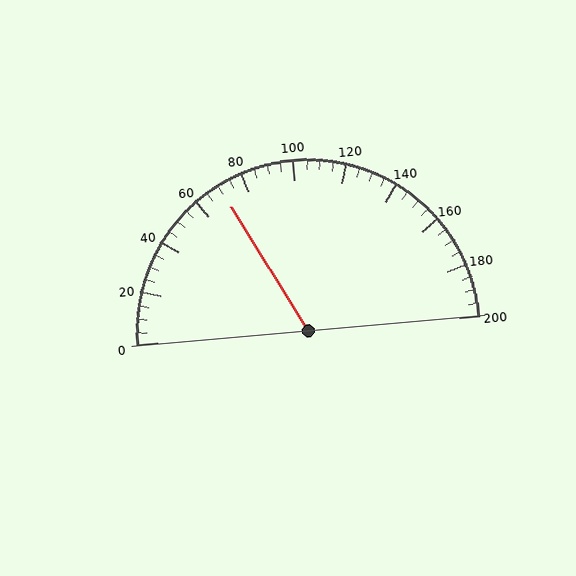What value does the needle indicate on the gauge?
The needle indicates approximately 70.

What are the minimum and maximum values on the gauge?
The gauge ranges from 0 to 200.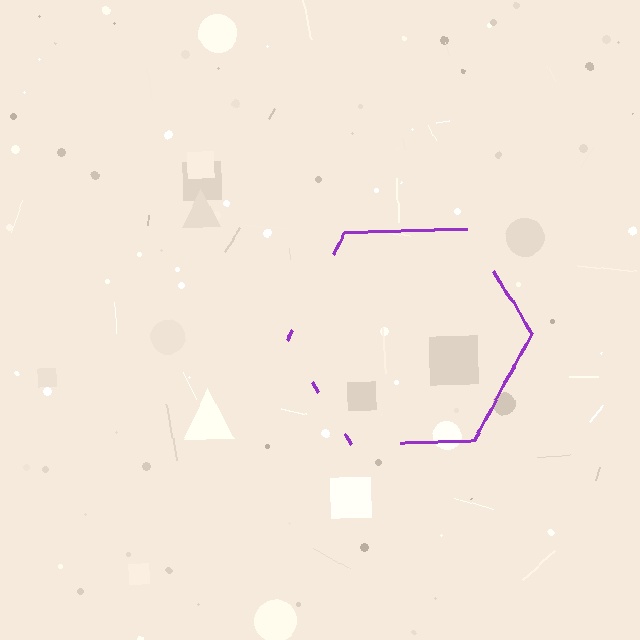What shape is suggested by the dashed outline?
The dashed outline suggests a hexagon.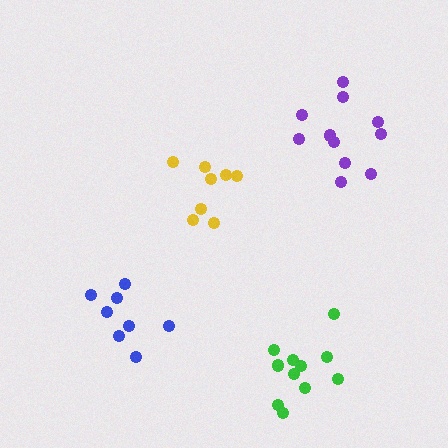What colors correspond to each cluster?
The clusters are colored: blue, yellow, green, purple.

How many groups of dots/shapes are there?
There are 4 groups.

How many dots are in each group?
Group 1: 8 dots, Group 2: 8 dots, Group 3: 11 dots, Group 4: 11 dots (38 total).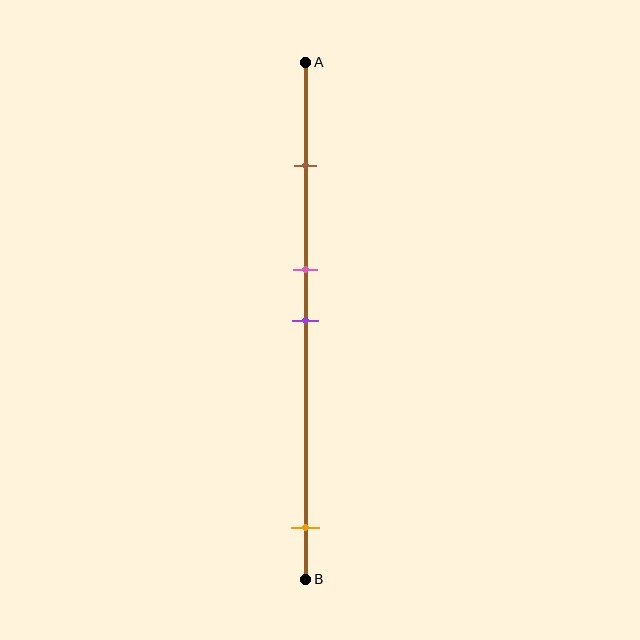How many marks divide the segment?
There are 4 marks dividing the segment.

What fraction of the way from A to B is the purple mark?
The purple mark is approximately 50% (0.5) of the way from A to B.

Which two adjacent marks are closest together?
The pink and purple marks are the closest adjacent pair.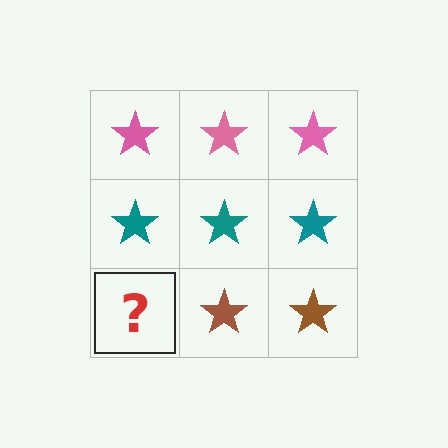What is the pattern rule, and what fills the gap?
The rule is that each row has a consistent color. The gap should be filled with a brown star.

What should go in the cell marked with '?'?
The missing cell should contain a brown star.